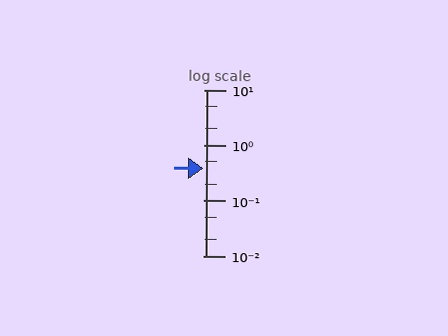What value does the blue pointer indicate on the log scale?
The pointer indicates approximately 0.38.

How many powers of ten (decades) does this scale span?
The scale spans 3 decades, from 0.01 to 10.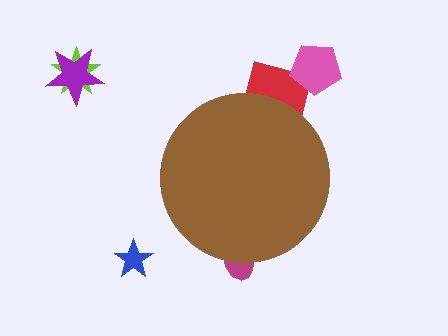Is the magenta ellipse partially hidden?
Yes, the magenta ellipse is partially hidden behind the brown circle.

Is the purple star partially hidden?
No, the purple star is fully visible.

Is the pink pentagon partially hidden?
No, the pink pentagon is fully visible.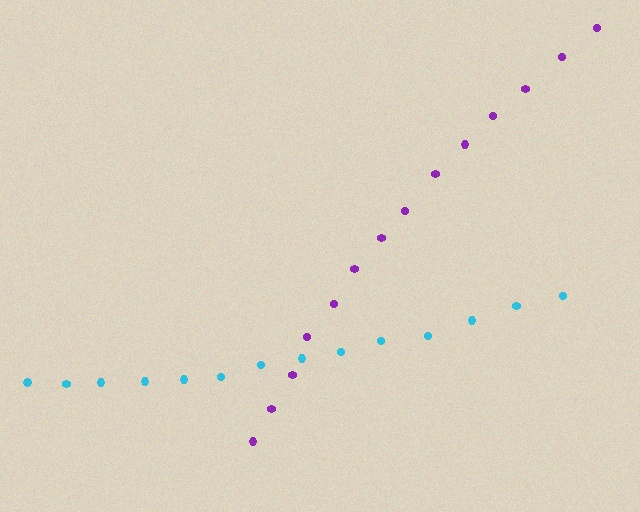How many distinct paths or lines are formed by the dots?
There are 2 distinct paths.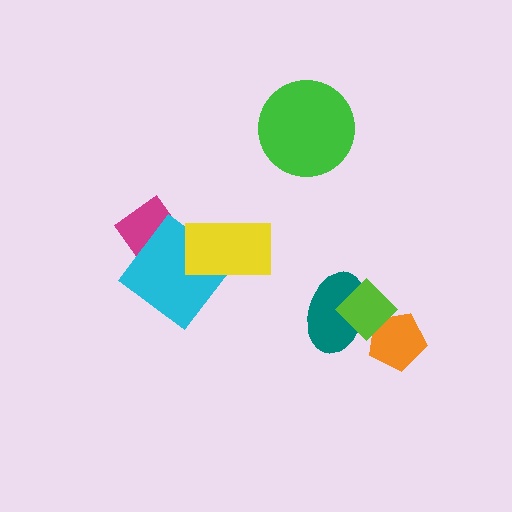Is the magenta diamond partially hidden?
Yes, it is partially covered by another shape.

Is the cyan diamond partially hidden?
Yes, it is partially covered by another shape.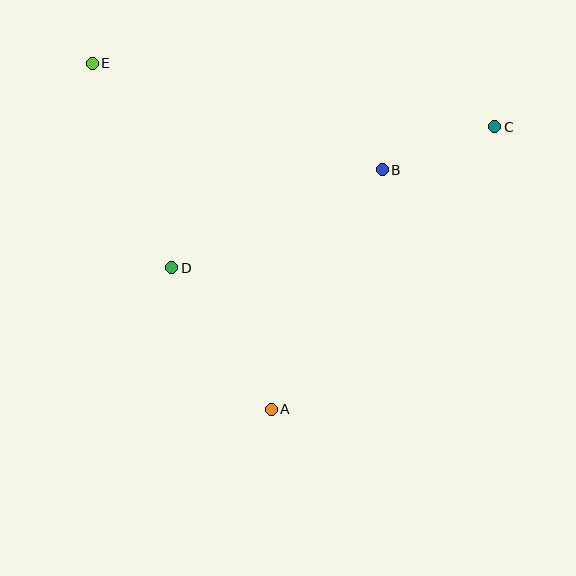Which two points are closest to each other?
Points B and C are closest to each other.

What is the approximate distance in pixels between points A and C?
The distance between A and C is approximately 360 pixels.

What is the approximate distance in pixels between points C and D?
The distance between C and D is approximately 352 pixels.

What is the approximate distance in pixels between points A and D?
The distance between A and D is approximately 173 pixels.